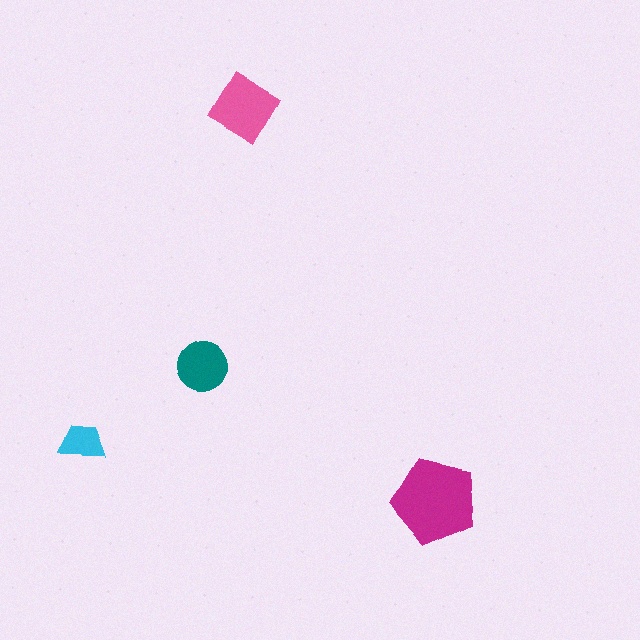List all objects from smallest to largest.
The cyan trapezoid, the teal circle, the pink diamond, the magenta pentagon.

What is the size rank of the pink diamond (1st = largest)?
2nd.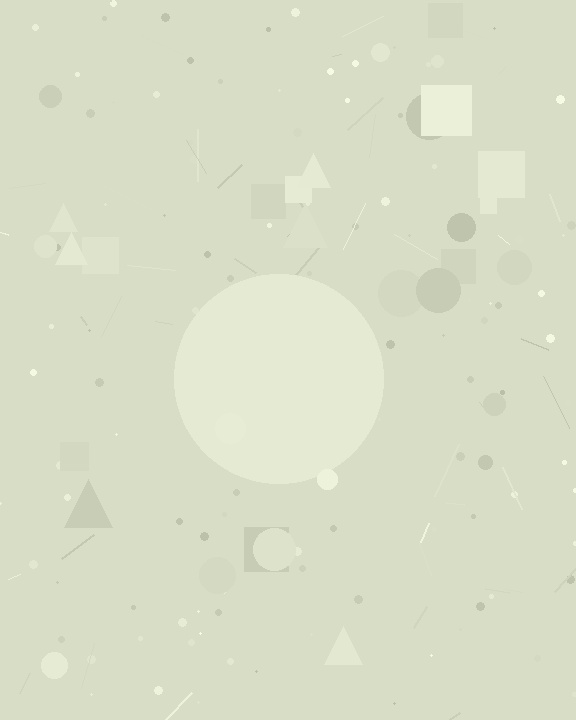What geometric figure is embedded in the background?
A circle is embedded in the background.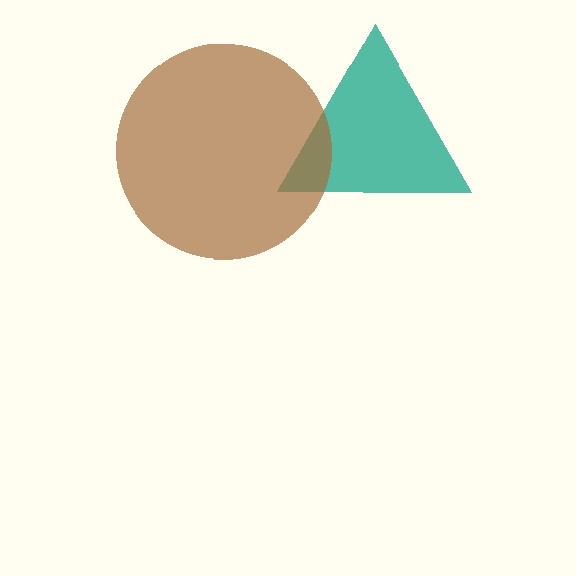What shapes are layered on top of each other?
The layered shapes are: a teal triangle, a brown circle.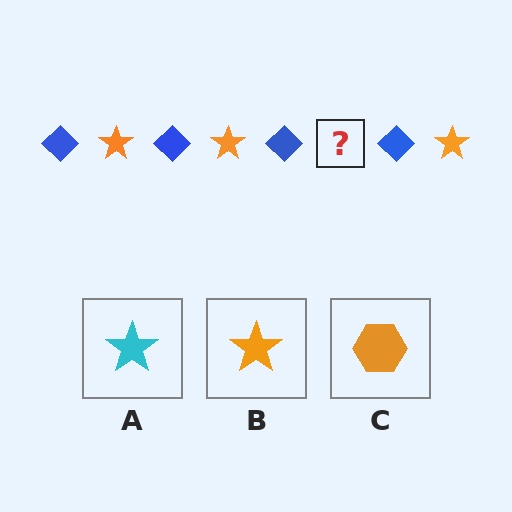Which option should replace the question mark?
Option B.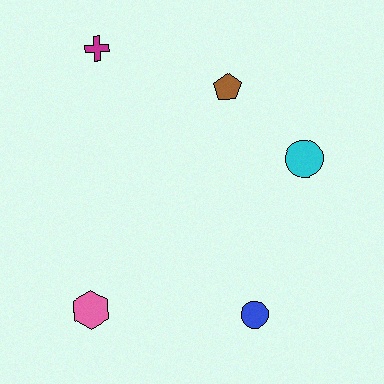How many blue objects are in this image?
There is 1 blue object.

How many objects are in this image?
There are 5 objects.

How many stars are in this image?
There are no stars.